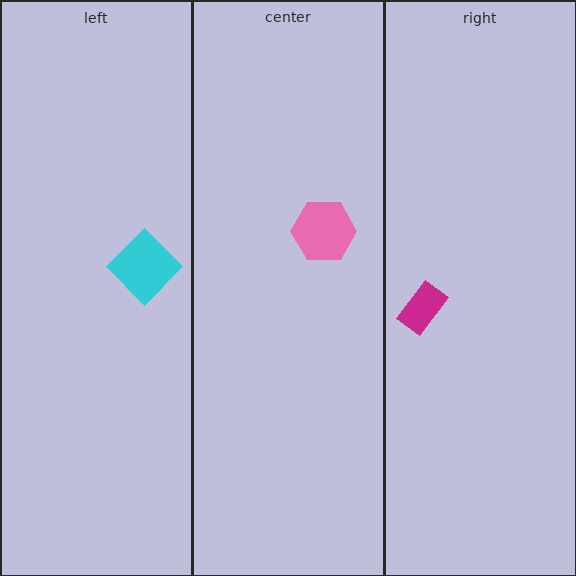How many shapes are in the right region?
1.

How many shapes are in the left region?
1.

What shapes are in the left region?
The cyan diamond.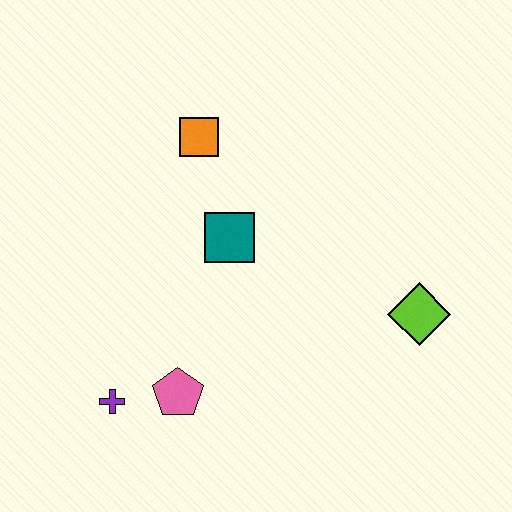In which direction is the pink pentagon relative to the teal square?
The pink pentagon is below the teal square.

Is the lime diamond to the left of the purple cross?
No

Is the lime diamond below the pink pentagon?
No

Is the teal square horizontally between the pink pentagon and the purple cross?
No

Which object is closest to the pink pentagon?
The purple cross is closest to the pink pentagon.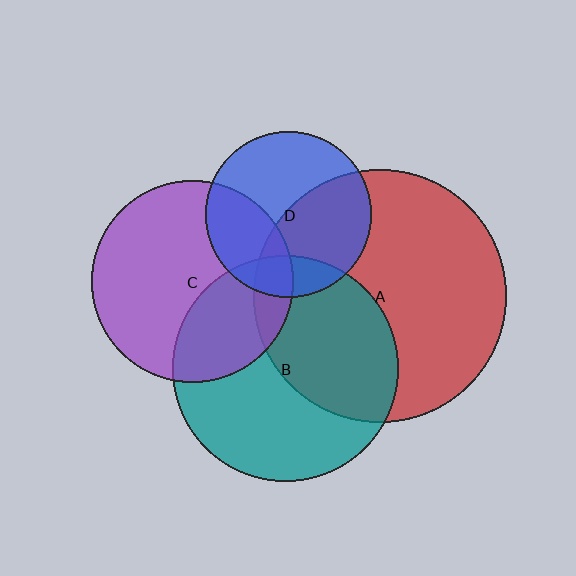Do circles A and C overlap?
Yes.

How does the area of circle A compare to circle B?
Approximately 1.3 times.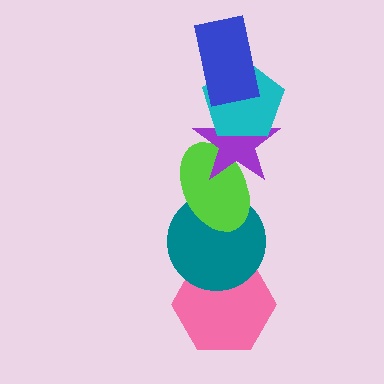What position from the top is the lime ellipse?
The lime ellipse is 4th from the top.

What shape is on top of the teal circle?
The lime ellipse is on top of the teal circle.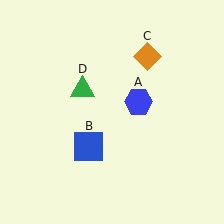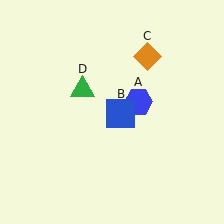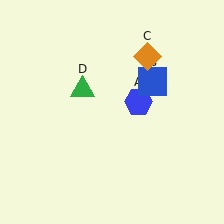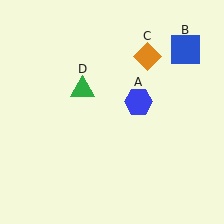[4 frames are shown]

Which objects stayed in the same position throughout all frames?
Blue hexagon (object A) and orange diamond (object C) and green triangle (object D) remained stationary.